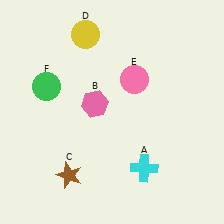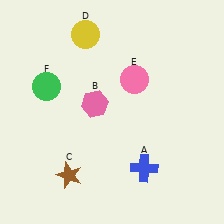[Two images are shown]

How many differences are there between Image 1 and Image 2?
There is 1 difference between the two images.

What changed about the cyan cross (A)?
In Image 1, A is cyan. In Image 2, it changed to blue.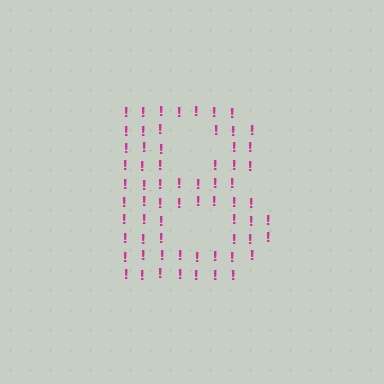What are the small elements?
The small elements are exclamation marks.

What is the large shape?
The large shape is the letter B.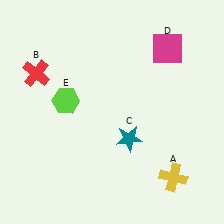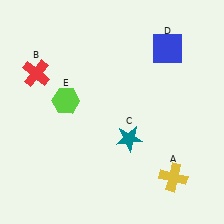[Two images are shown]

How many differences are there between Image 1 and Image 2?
There is 1 difference between the two images.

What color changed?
The square (D) changed from magenta in Image 1 to blue in Image 2.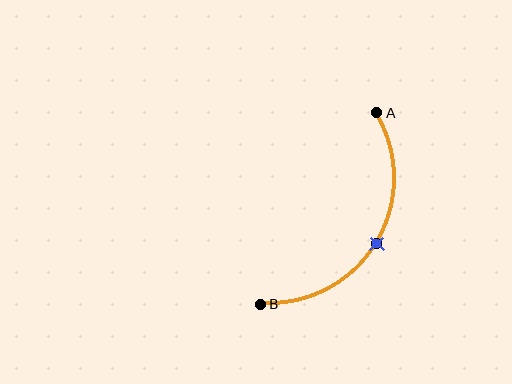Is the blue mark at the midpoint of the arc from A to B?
Yes. The blue mark lies on the arc at equal arc-length from both A and B — it is the arc midpoint.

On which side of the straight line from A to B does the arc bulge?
The arc bulges to the right of the straight line connecting A and B.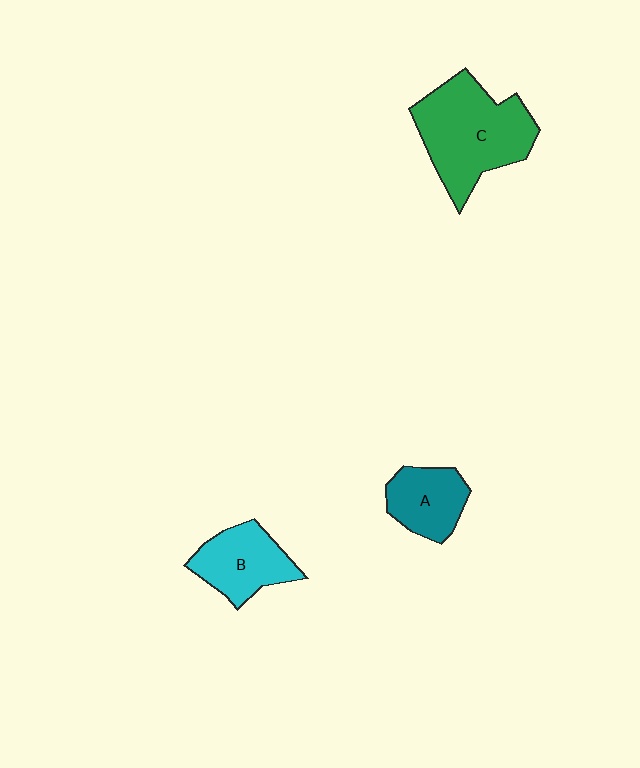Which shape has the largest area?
Shape C (green).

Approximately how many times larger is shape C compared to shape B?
Approximately 1.7 times.